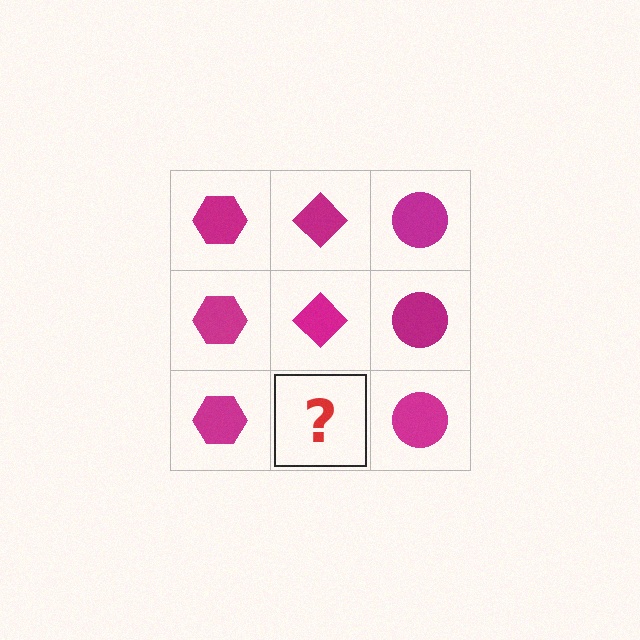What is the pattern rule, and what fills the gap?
The rule is that each column has a consistent shape. The gap should be filled with a magenta diamond.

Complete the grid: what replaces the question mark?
The question mark should be replaced with a magenta diamond.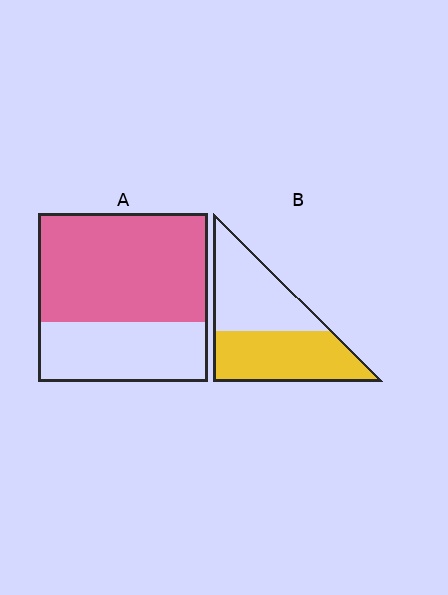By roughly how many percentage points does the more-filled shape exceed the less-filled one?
By roughly 15 percentage points (A over B).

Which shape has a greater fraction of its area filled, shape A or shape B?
Shape A.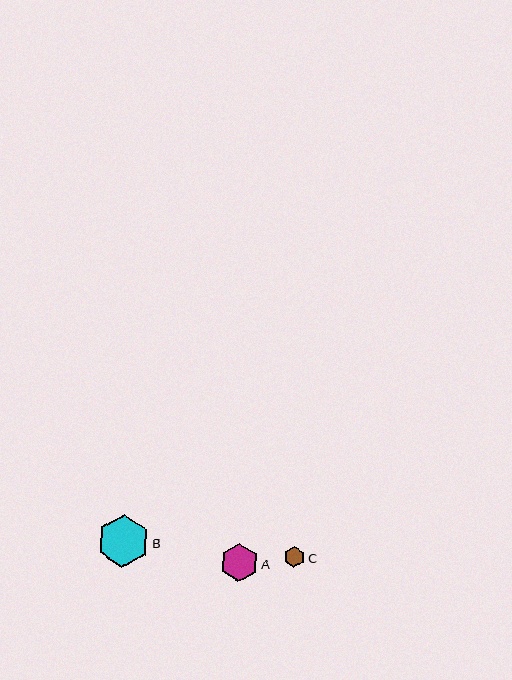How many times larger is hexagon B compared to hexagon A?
Hexagon B is approximately 1.4 times the size of hexagon A.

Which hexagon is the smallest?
Hexagon C is the smallest with a size of approximately 21 pixels.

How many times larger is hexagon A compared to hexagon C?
Hexagon A is approximately 1.8 times the size of hexagon C.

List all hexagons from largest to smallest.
From largest to smallest: B, A, C.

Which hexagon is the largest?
Hexagon B is the largest with a size of approximately 52 pixels.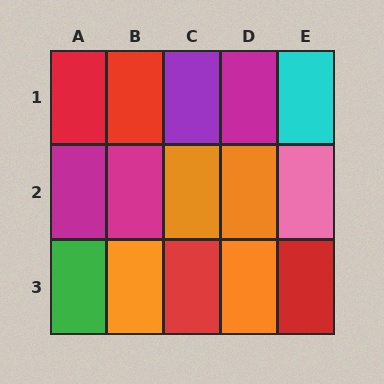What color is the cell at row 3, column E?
Red.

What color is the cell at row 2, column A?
Magenta.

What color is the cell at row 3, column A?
Green.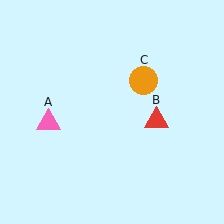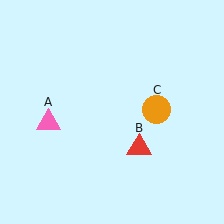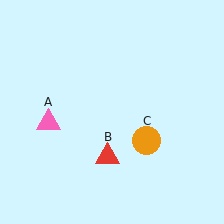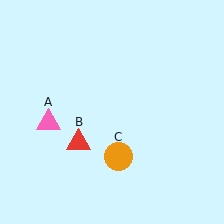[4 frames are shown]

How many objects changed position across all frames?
2 objects changed position: red triangle (object B), orange circle (object C).